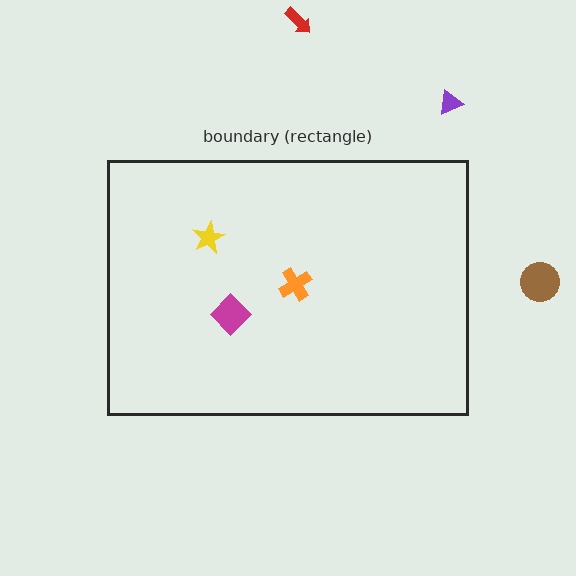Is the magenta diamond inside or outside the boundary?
Inside.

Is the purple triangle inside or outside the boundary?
Outside.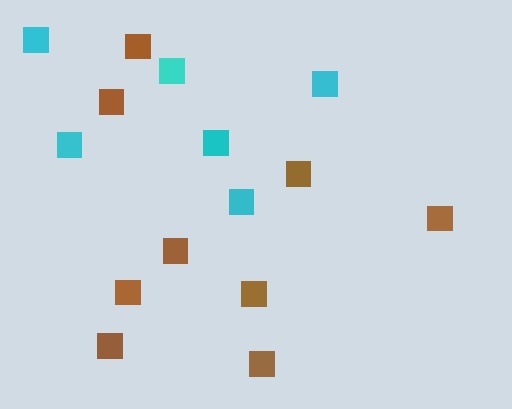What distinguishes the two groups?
There are 2 groups: one group of brown squares (9) and one group of cyan squares (6).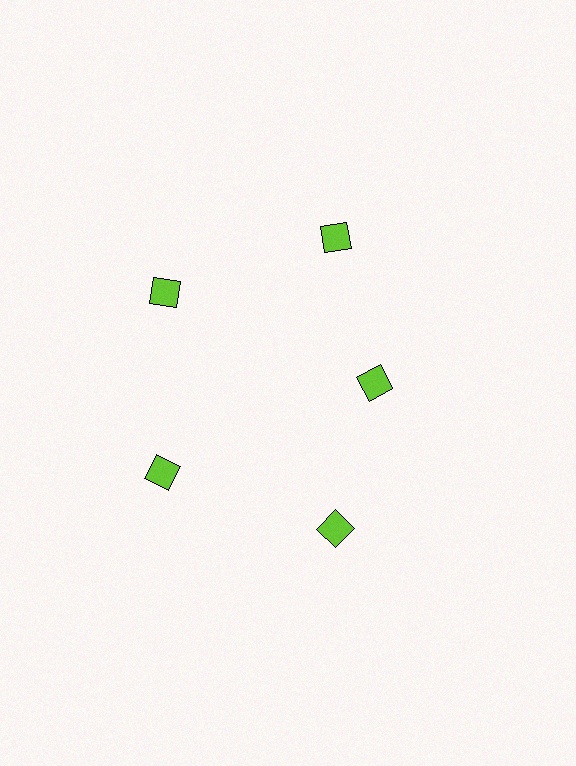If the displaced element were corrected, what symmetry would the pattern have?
It would have 5-fold rotational symmetry — the pattern would map onto itself every 72 degrees.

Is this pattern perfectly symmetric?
No. The 5 lime diamonds are arranged in a ring, but one element near the 3 o'clock position is pulled inward toward the center, breaking the 5-fold rotational symmetry.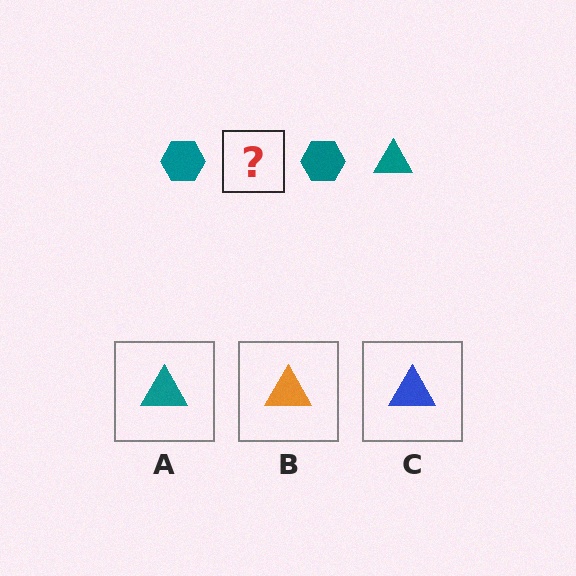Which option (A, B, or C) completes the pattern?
A.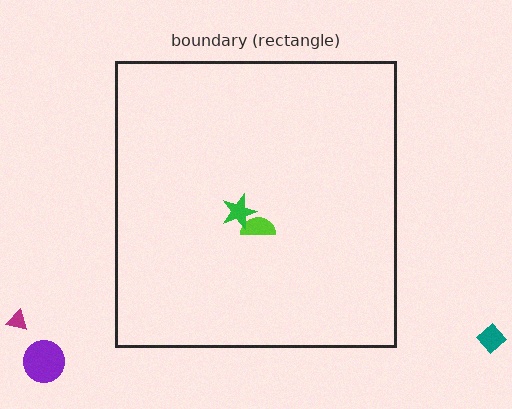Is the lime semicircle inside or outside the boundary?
Inside.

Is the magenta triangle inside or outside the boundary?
Outside.